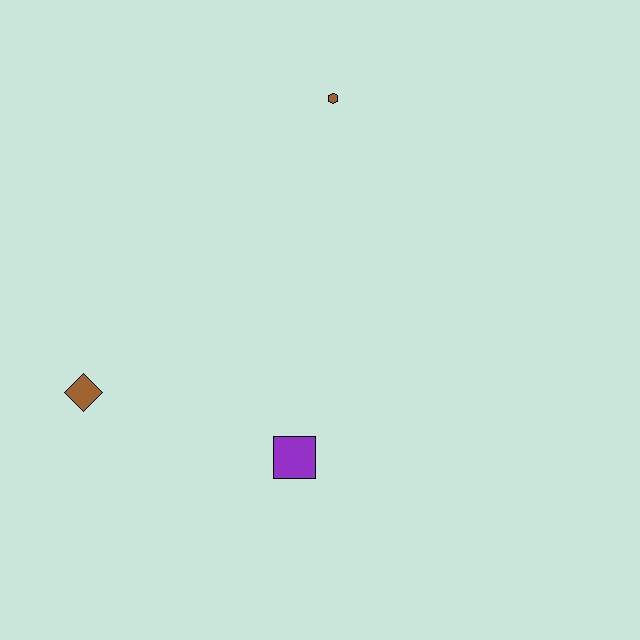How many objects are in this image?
There are 3 objects.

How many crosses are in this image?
There are no crosses.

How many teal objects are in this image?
There are no teal objects.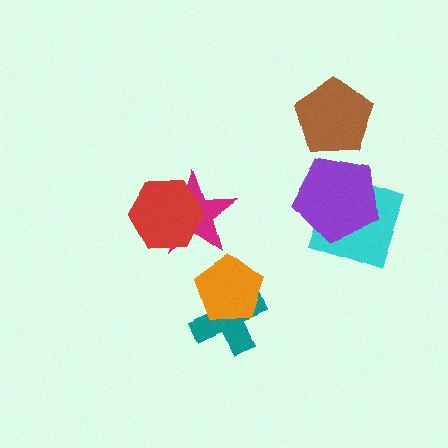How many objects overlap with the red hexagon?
1 object overlaps with the red hexagon.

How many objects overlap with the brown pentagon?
0 objects overlap with the brown pentagon.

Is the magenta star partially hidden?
Yes, it is partially covered by another shape.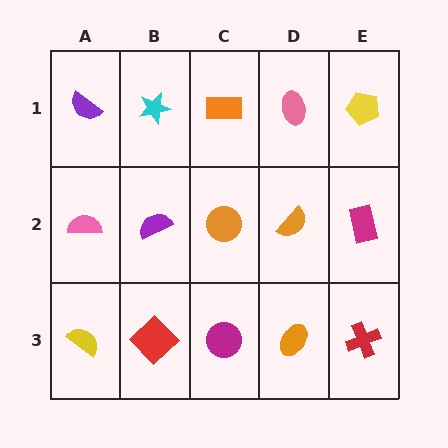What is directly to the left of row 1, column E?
A pink ellipse.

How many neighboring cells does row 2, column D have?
4.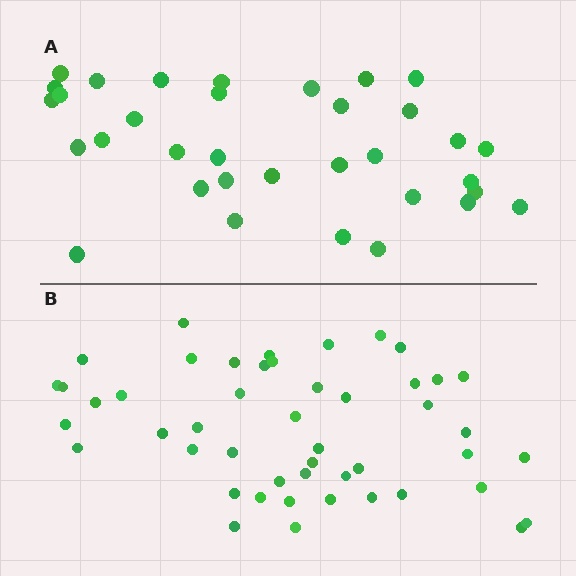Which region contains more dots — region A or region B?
Region B (the bottom region) has more dots.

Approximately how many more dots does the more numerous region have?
Region B has approximately 15 more dots than region A.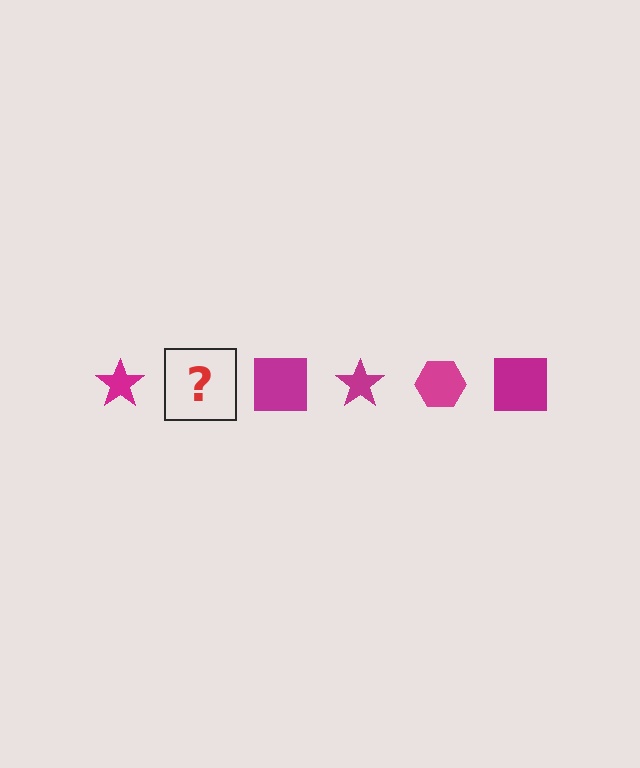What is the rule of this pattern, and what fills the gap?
The rule is that the pattern cycles through star, hexagon, square shapes in magenta. The gap should be filled with a magenta hexagon.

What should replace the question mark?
The question mark should be replaced with a magenta hexagon.